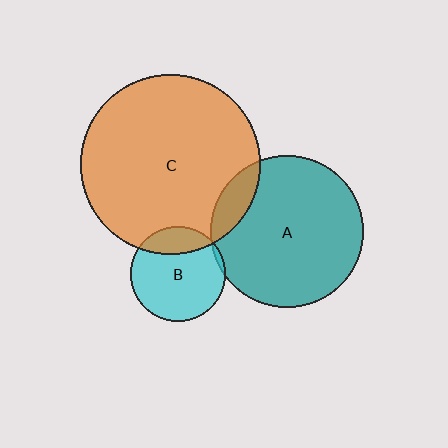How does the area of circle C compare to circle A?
Approximately 1.4 times.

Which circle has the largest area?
Circle C (orange).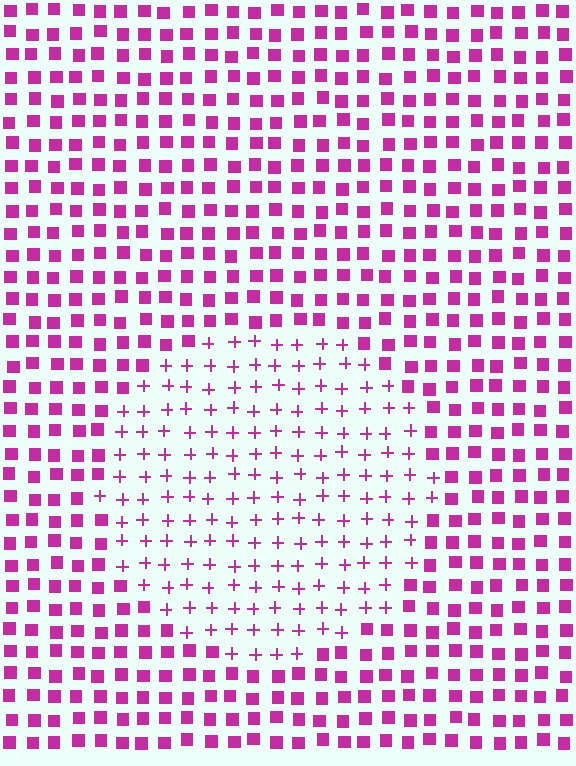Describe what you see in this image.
The image is filled with small magenta elements arranged in a uniform grid. A circle-shaped region contains plus signs, while the surrounding area contains squares. The boundary is defined purely by the change in element shape.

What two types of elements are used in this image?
The image uses plus signs inside the circle region and squares outside it.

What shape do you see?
I see a circle.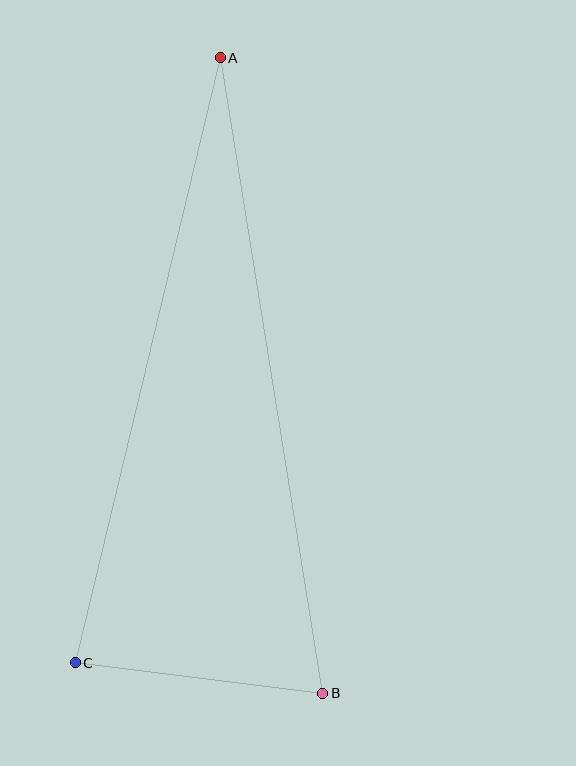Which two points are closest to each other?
Points B and C are closest to each other.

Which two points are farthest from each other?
Points A and B are farthest from each other.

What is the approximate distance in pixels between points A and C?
The distance between A and C is approximately 622 pixels.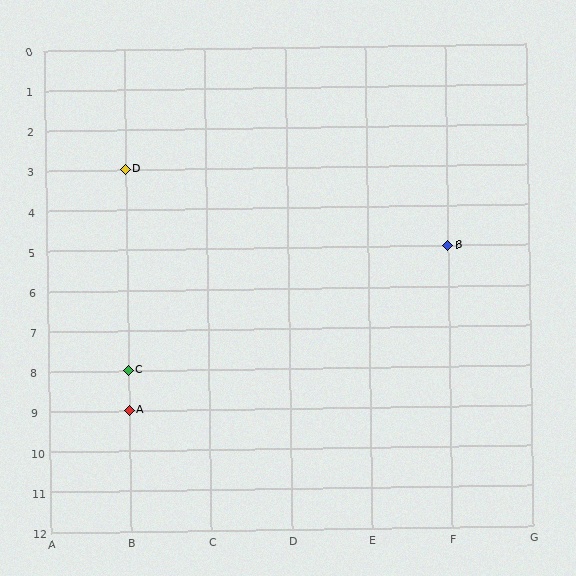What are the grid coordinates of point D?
Point D is at grid coordinates (B, 3).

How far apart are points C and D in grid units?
Points C and D are 5 rows apart.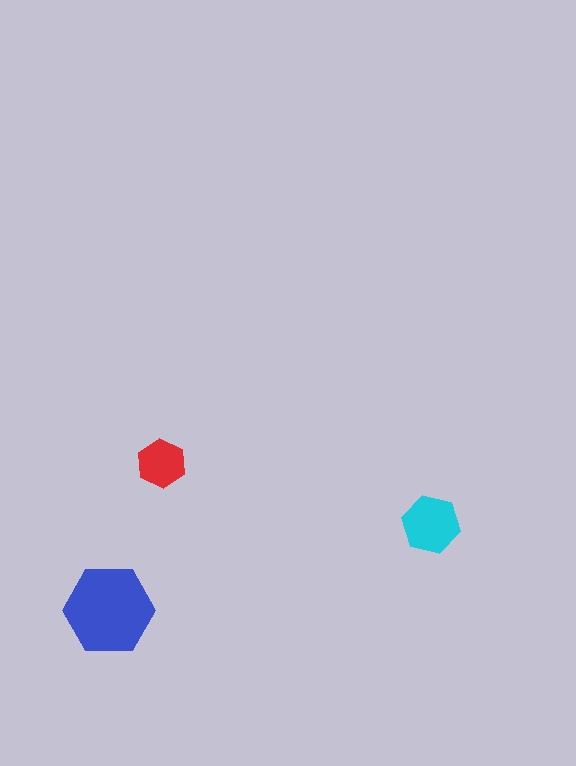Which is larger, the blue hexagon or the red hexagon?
The blue one.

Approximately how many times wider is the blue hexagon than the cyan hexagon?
About 1.5 times wider.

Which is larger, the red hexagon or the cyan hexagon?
The cyan one.